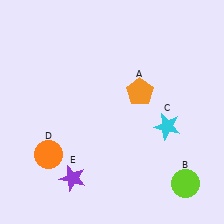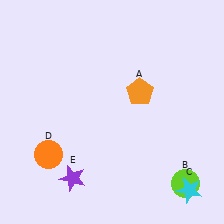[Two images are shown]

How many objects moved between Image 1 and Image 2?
1 object moved between the two images.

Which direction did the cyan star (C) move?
The cyan star (C) moved down.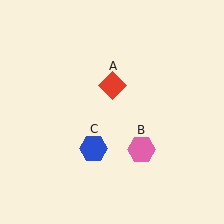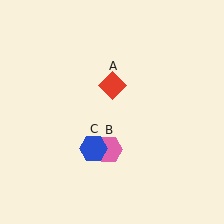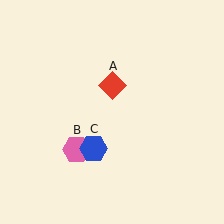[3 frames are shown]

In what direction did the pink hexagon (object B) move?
The pink hexagon (object B) moved left.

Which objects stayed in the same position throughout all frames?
Red diamond (object A) and blue hexagon (object C) remained stationary.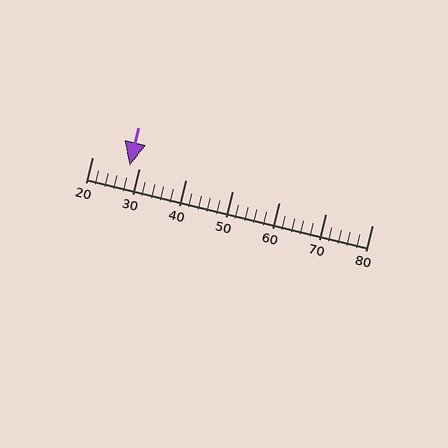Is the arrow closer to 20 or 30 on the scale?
The arrow is closer to 30.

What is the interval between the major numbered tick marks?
The major tick marks are spaced 10 units apart.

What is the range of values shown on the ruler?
The ruler shows values from 20 to 80.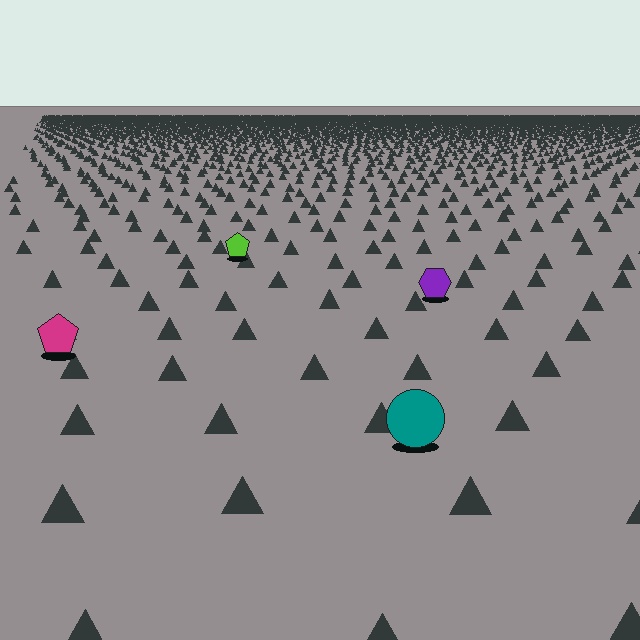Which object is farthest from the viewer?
The lime pentagon is farthest from the viewer. It appears smaller and the ground texture around it is denser.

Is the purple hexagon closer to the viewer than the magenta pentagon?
No. The magenta pentagon is closer — you can tell from the texture gradient: the ground texture is coarser near it.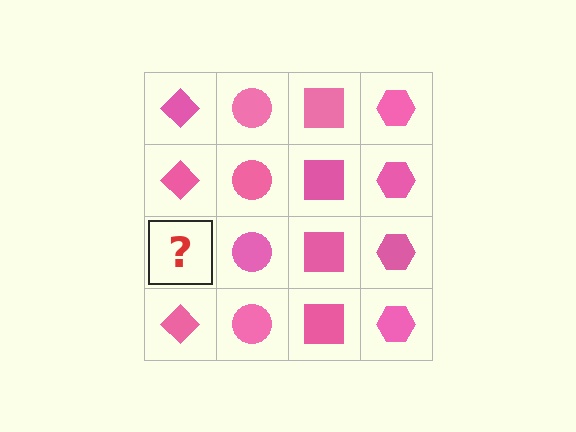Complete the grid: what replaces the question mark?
The question mark should be replaced with a pink diamond.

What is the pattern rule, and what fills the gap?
The rule is that each column has a consistent shape. The gap should be filled with a pink diamond.